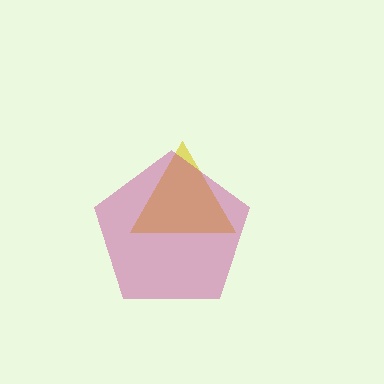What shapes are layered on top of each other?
The layered shapes are: a yellow triangle, a magenta pentagon.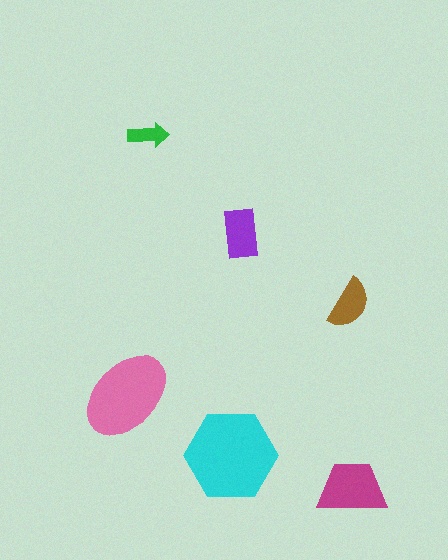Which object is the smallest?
The green arrow.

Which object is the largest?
The cyan hexagon.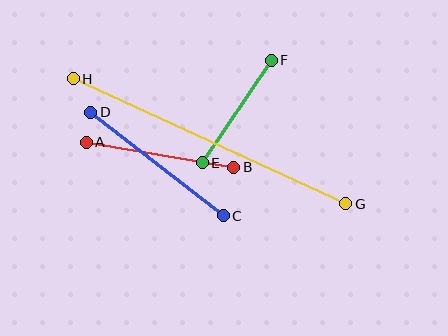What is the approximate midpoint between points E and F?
The midpoint is at approximately (237, 112) pixels.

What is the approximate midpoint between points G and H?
The midpoint is at approximately (209, 141) pixels.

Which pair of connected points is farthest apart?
Points G and H are farthest apart.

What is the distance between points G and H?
The distance is approximately 300 pixels.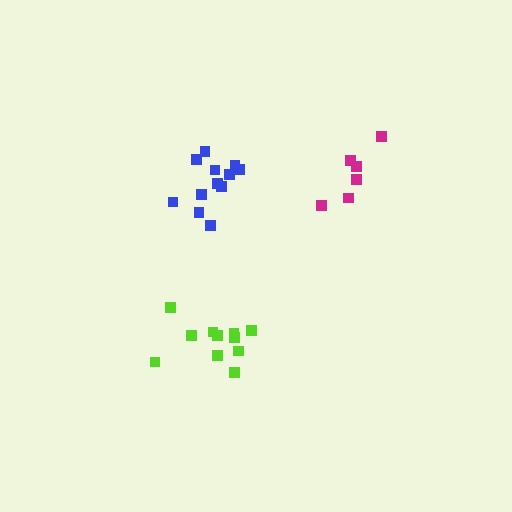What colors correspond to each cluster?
The clusters are colored: magenta, blue, lime.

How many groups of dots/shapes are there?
There are 3 groups.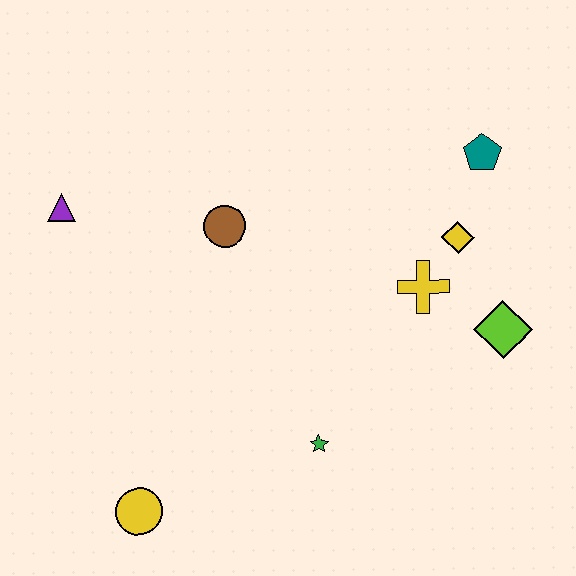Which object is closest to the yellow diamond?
The yellow cross is closest to the yellow diamond.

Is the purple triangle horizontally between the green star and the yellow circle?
No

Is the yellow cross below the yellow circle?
No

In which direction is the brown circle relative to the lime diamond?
The brown circle is to the left of the lime diamond.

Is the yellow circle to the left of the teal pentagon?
Yes